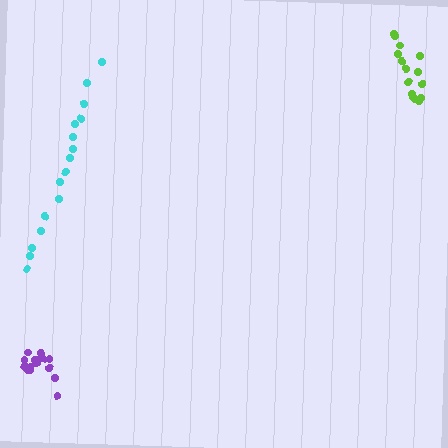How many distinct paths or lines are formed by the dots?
There are 3 distinct paths.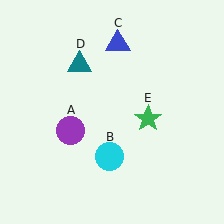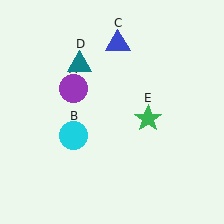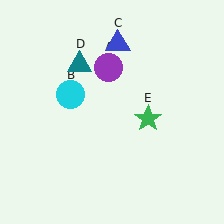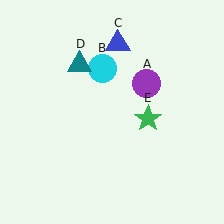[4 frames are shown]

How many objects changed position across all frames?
2 objects changed position: purple circle (object A), cyan circle (object B).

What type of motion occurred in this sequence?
The purple circle (object A), cyan circle (object B) rotated clockwise around the center of the scene.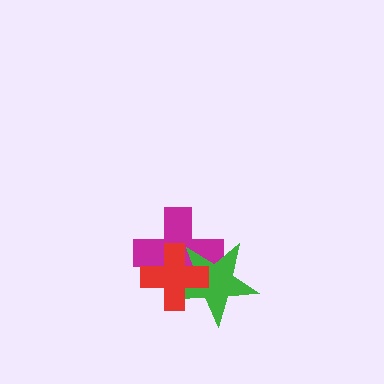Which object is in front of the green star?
The red cross is in front of the green star.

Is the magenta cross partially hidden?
Yes, it is partially covered by another shape.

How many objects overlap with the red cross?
2 objects overlap with the red cross.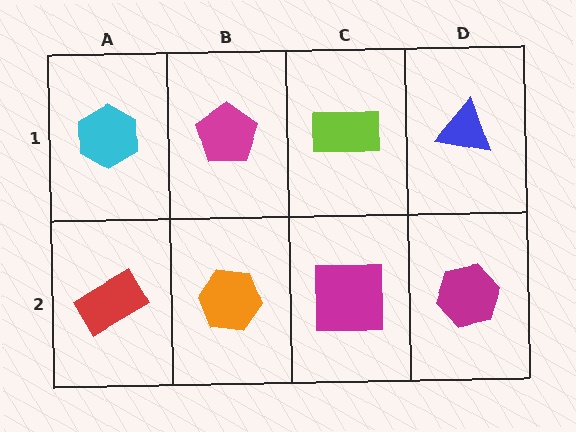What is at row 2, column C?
A magenta square.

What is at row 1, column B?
A magenta pentagon.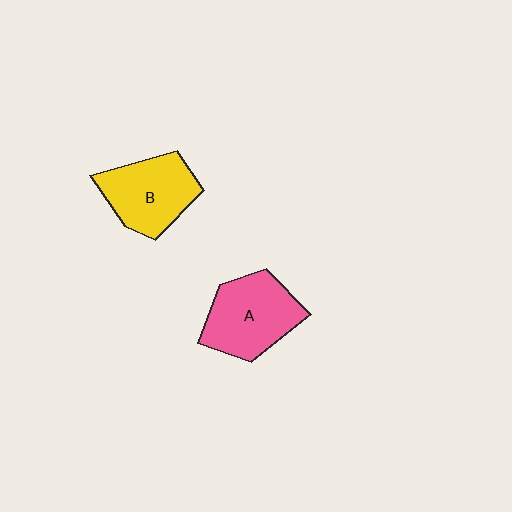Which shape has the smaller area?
Shape B (yellow).